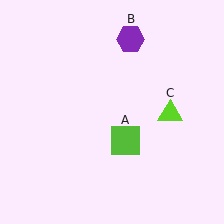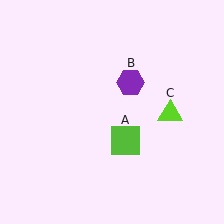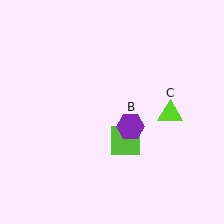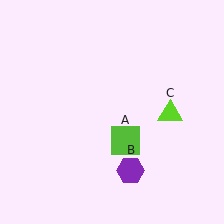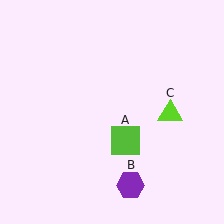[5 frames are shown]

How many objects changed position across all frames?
1 object changed position: purple hexagon (object B).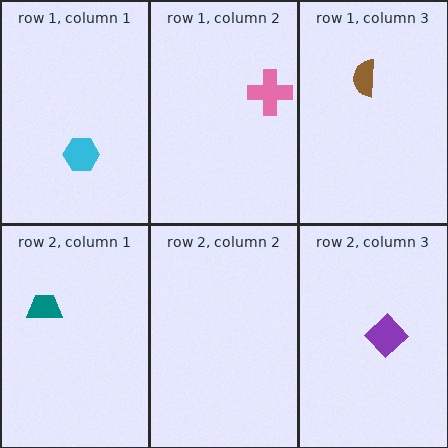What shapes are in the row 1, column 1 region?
The cyan hexagon.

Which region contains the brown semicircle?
The row 1, column 3 region.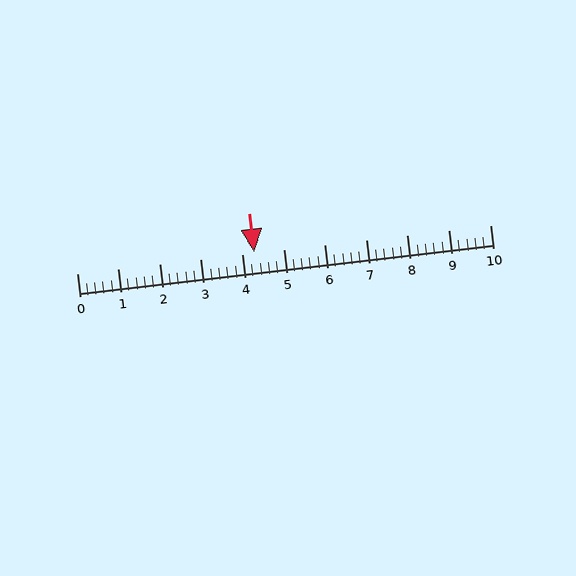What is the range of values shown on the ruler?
The ruler shows values from 0 to 10.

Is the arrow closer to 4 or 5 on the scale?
The arrow is closer to 4.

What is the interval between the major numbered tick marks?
The major tick marks are spaced 1 units apart.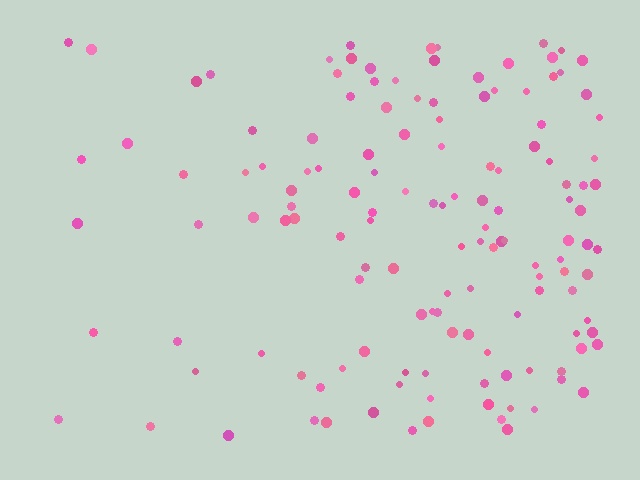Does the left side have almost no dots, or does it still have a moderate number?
Still a moderate number, just noticeably fewer than the right.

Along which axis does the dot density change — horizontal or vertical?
Horizontal.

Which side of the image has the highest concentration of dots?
The right.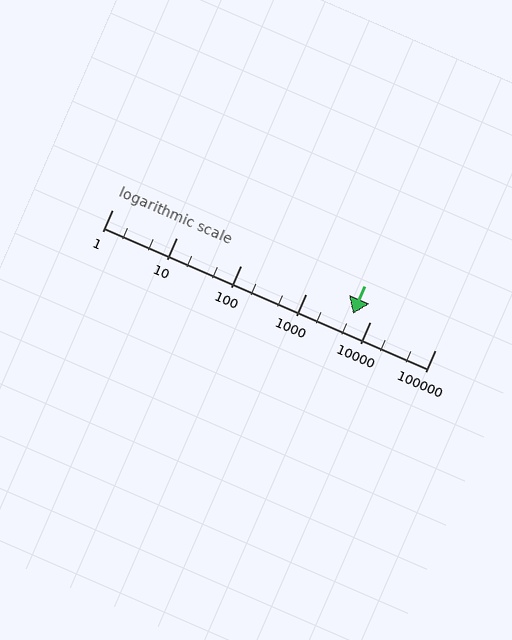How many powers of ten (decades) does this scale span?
The scale spans 5 decades, from 1 to 100000.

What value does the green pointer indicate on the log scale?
The pointer indicates approximately 5300.